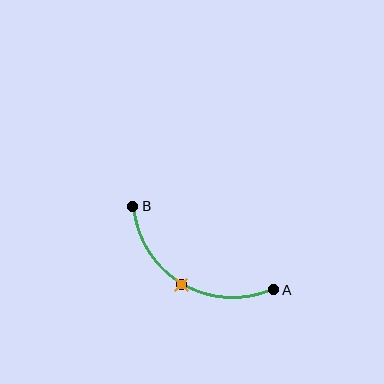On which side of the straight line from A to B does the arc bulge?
The arc bulges below the straight line connecting A and B.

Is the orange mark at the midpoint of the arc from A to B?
Yes. The orange mark lies on the arc at equal arc-length from both A and B — it is the arc midpoint.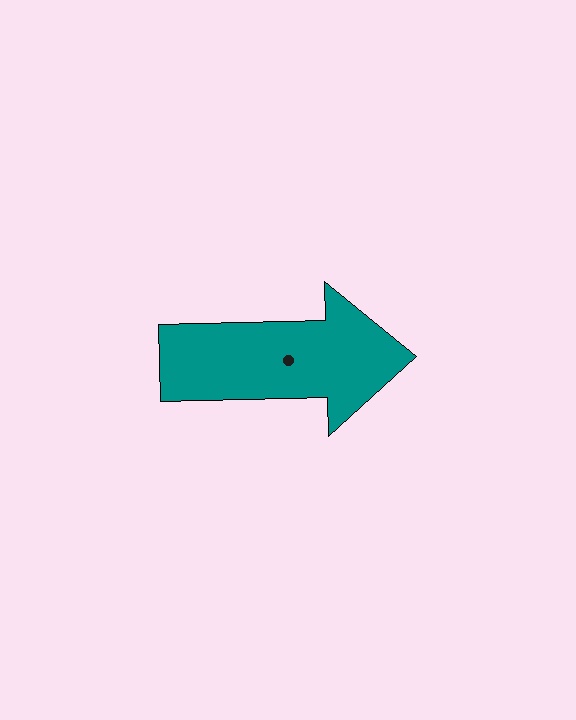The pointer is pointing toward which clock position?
Roughly 3 o'clock.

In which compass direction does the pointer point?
East.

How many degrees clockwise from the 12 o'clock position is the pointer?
Approximately 88 degrees.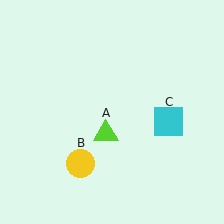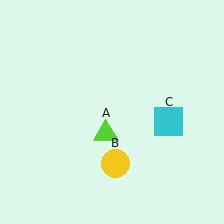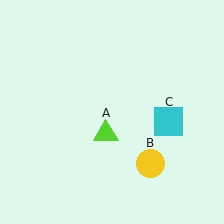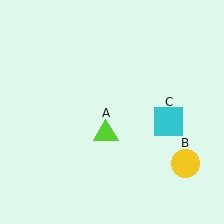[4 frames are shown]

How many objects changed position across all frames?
1 object changed position: yellow circle (object B).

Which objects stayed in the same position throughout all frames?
Lime triangle (object A) and cyan square (object C) remained stationary.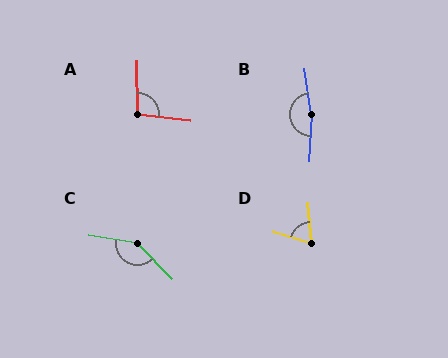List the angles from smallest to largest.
D (67°), A (97°), C (143°), B (168°).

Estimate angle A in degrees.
Approximately 97 degrees.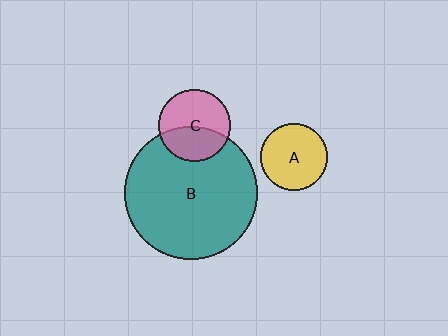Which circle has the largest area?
Circle B (teal).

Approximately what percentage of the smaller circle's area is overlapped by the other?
Approximately 45%.